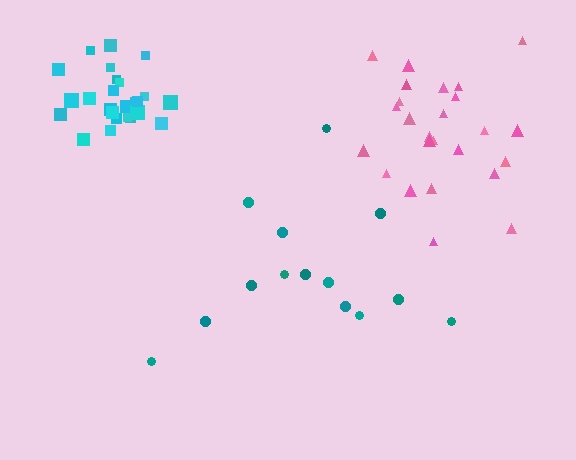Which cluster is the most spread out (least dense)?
Teal.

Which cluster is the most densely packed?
Cyan.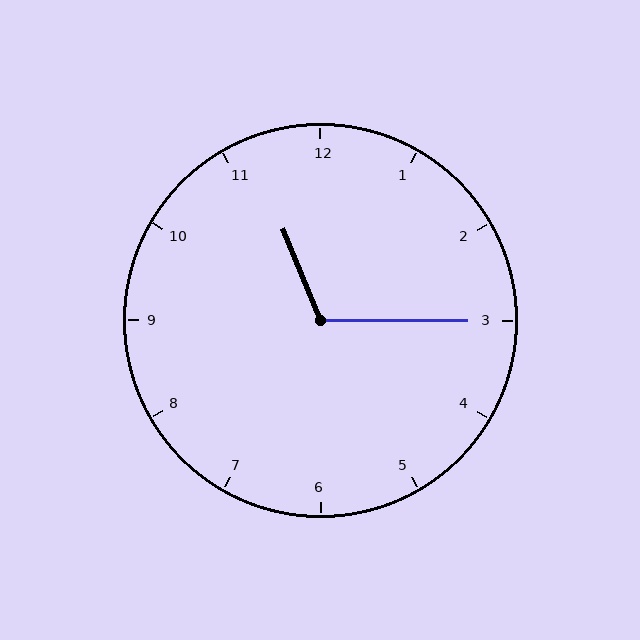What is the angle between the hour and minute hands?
Approximately 112 degrees.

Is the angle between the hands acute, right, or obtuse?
It is obtuse.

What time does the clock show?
11:15.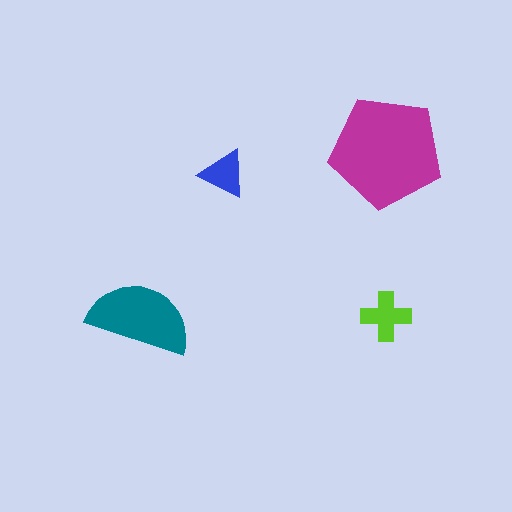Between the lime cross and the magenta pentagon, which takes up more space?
The magenta pentagon.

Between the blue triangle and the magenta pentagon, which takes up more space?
The magenta pentagon.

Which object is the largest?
The magenta pentagon.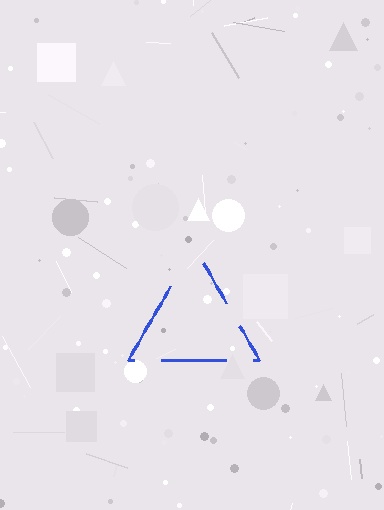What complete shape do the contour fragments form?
The contour fragments form a triangle.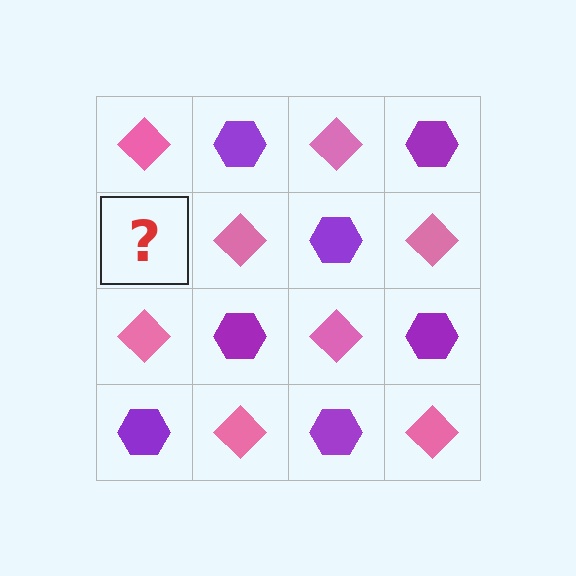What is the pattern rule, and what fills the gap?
The rule is that it alternates pink diamond and purple hexagon in a checkerboard pattern. The gap should be filled with a purple hexagon.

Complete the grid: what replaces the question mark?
The question mark should be replaced with a purple hexagon.